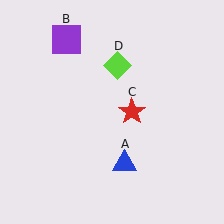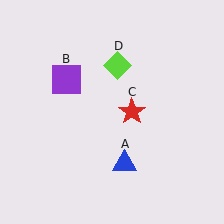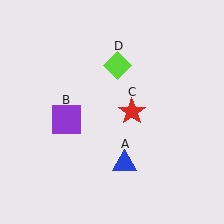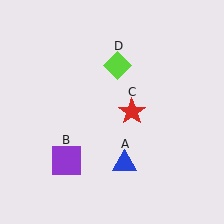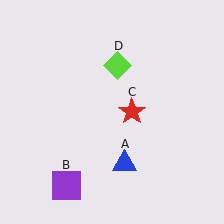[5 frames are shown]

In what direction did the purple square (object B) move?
The purple square (object B) moved down.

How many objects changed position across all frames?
1 object changed position: purple square (object B).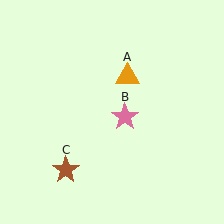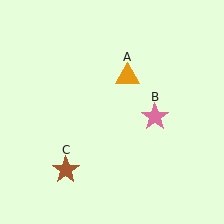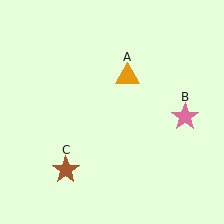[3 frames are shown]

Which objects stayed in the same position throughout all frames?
Orange triangle (object A) and brown star (object C) remained stationary.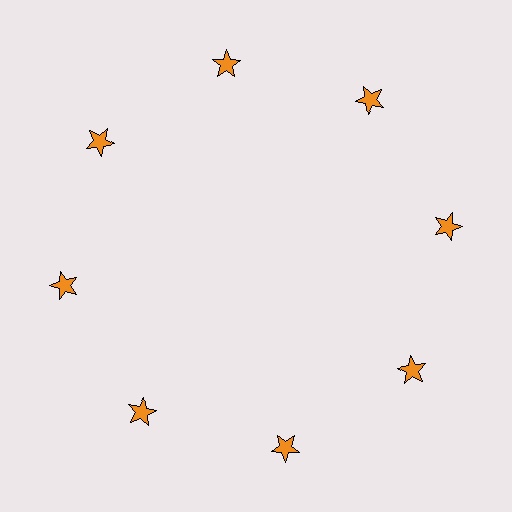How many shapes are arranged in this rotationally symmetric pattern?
There are 8 shapes, arranged in 8 groups of 1.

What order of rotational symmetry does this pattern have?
This pattern has 8-fold rotational symmetry.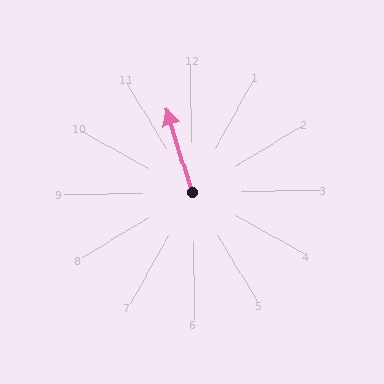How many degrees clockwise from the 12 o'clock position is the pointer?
Approximately 343 degrees.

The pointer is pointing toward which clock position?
Roughly 11 o'clock.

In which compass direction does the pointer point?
North.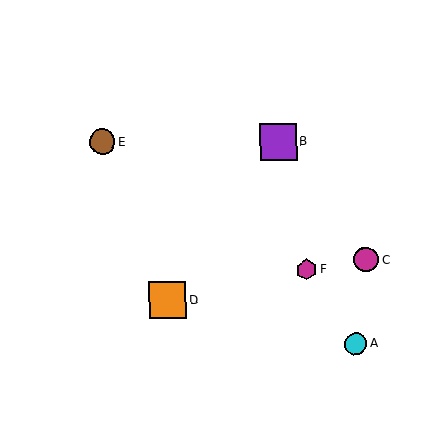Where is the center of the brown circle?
The center of the brown circle is at (102, 142).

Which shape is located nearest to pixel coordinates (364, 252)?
The magenta circle (labeled C) at (366, 260) is nearest to that location.